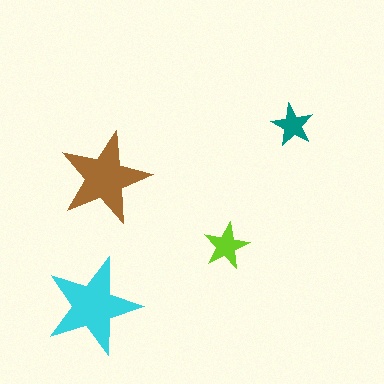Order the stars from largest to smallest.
the cyan one, the brown one, the lime one, the teal one.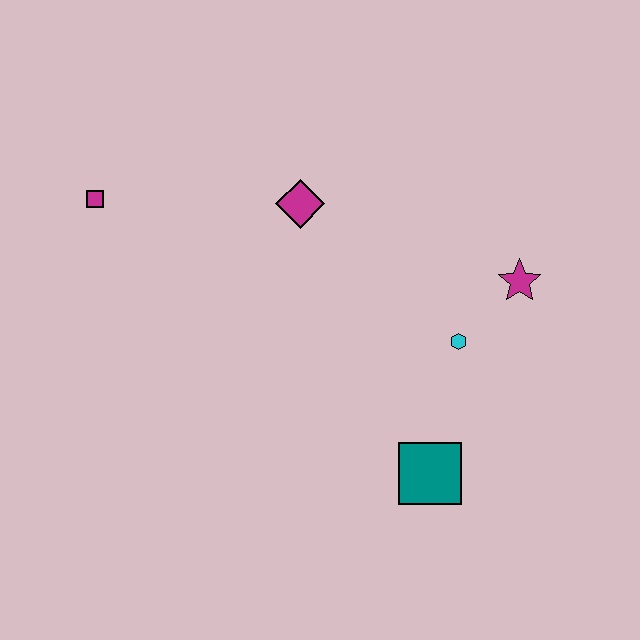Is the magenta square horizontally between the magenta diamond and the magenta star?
No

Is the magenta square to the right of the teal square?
No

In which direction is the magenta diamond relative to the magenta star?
The magenta diamond is to the left of the magenta star.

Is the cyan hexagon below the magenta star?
Yes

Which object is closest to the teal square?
The cyan hexagon is closest to the teal square.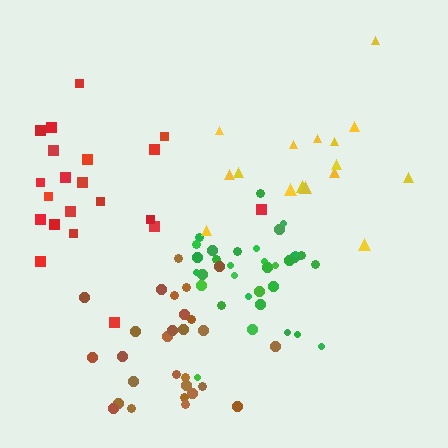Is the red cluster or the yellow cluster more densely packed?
Red.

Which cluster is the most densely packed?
Green.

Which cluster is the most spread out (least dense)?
Yellow.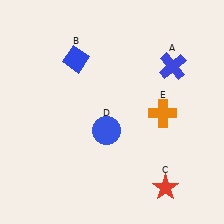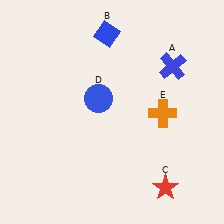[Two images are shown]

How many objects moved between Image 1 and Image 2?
2 objects moved between the two images.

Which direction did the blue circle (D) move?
The blue circle (D) moved up.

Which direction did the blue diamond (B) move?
The blue diamond (B) moved right.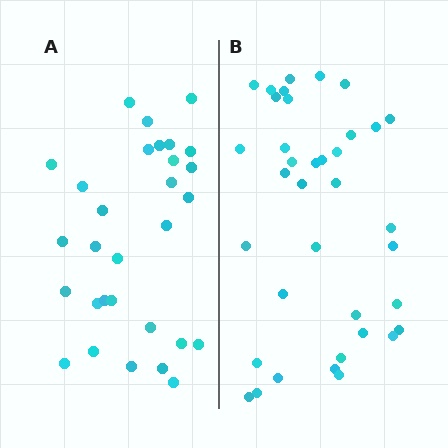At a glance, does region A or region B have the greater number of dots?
Region B (the right region) has more dots.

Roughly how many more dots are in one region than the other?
Region B has roughly 8 or so more dots than region A.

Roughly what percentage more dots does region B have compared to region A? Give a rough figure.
About 25% more.